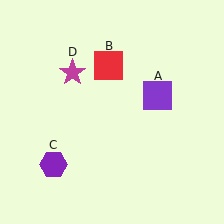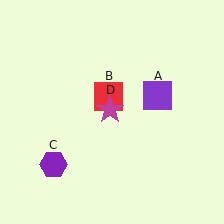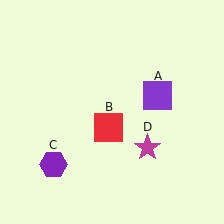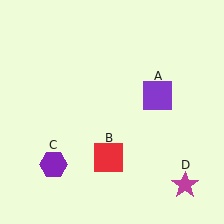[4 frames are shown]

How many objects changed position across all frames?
2 objects changed position: red square (object B), magenta star (object D).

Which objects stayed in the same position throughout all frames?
Purple square (object A) and purple hexagon (object C) remained stationary.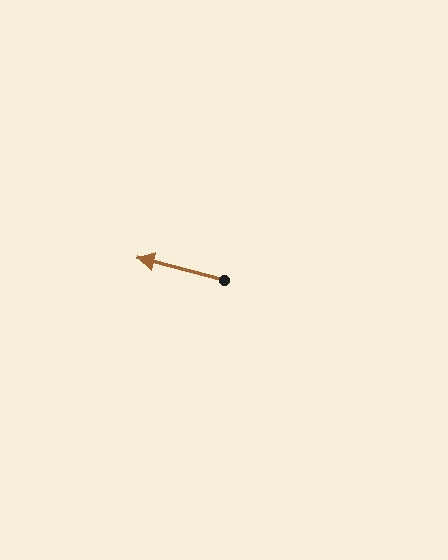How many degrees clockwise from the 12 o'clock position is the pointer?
Approximately 285 degrees.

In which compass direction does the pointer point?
West.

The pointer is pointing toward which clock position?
Roughly 9 o'clock.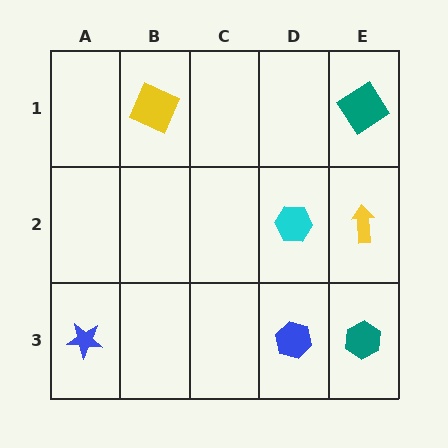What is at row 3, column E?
A teal hexagon.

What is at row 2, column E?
A yellow arrow.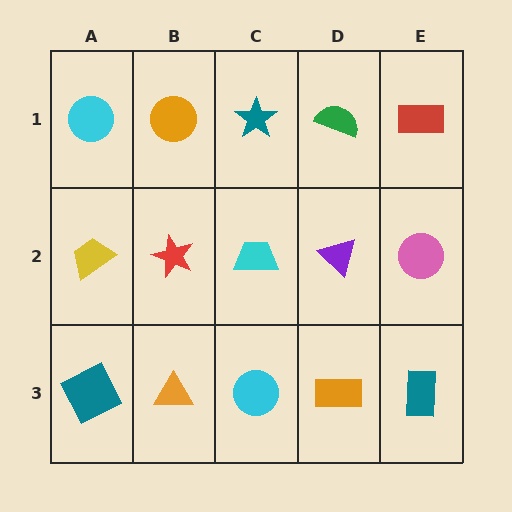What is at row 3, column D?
An orange rectangle.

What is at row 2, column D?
A purple triangle.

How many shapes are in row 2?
5 shapes.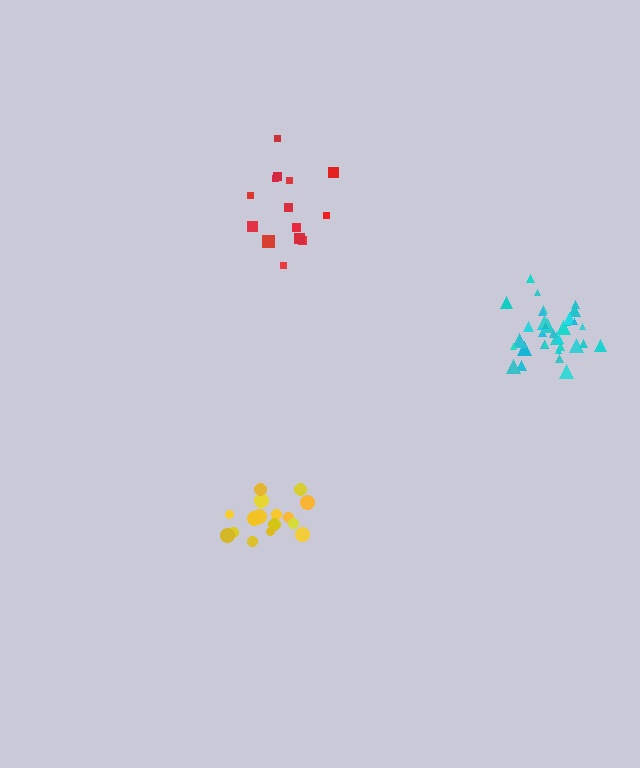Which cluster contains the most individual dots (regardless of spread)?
Cyan (35).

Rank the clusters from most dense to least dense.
cyan, yellow, red.